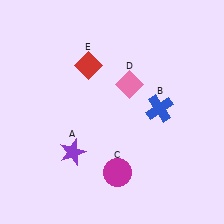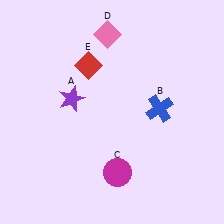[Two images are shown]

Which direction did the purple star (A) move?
The purple star (A) moved up.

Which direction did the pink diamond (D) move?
The pink diamond (D) moved up.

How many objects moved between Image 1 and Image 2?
2 objects moved between the two images.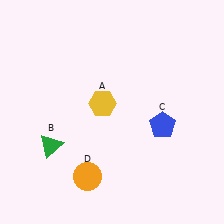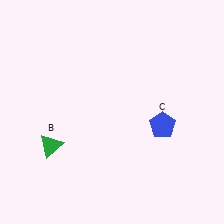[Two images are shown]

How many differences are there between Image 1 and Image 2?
There are 2 differences between the two images.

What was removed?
The orange circle (D), the yellow hexagon (A) were removed in Image 2.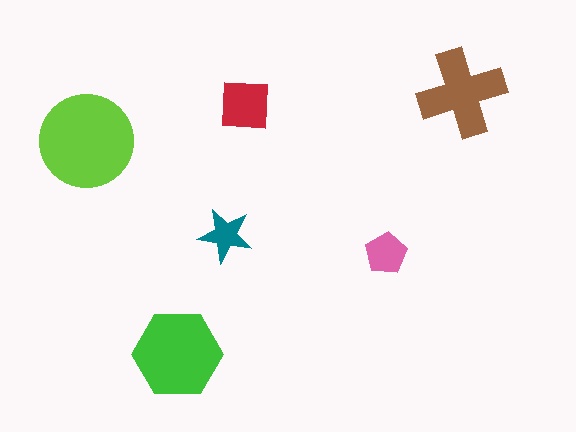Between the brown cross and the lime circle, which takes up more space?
The lime circle.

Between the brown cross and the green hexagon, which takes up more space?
The green hexagon.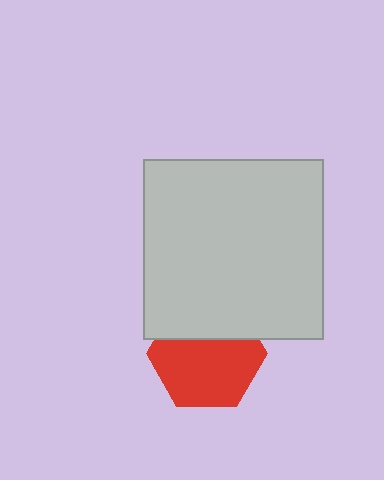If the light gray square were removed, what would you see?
You would see the complete red hexagon.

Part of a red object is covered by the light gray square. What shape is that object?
It is a hexagon.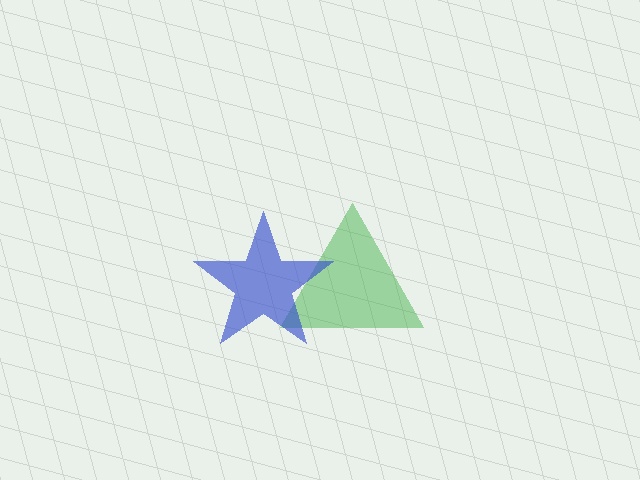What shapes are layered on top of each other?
The layered shapes are: a green triangle, a blue star.